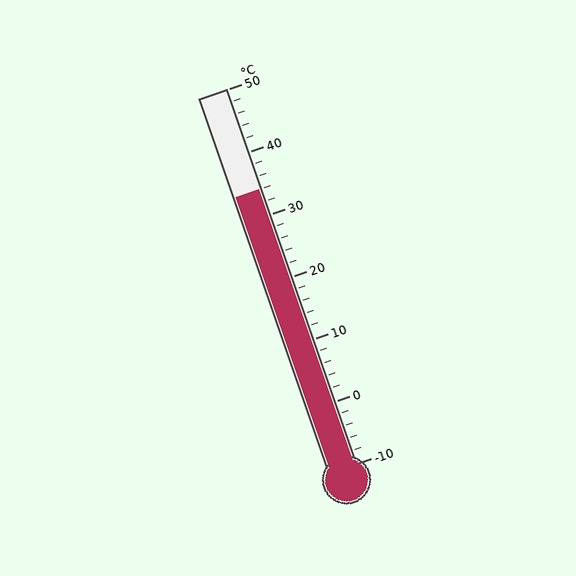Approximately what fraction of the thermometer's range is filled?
The thermometer is filled to approximately 75% of its range.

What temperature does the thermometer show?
The thermometer shows approximately 34°C.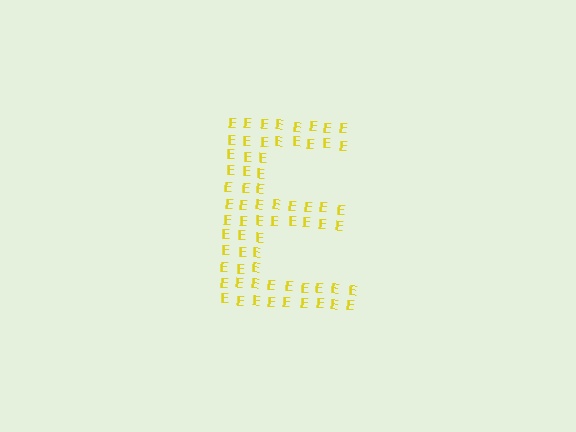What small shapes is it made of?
It is made of small letter E's.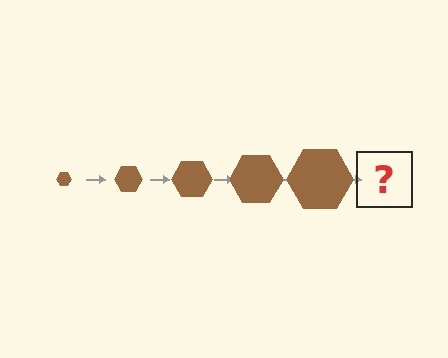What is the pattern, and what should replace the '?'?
The pattern is that the hexagon gets progressively larger each step. The '?' should be a brown hexagon, larger than the previous one.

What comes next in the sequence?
The next element should be a brown hexagon, larger than the previous one.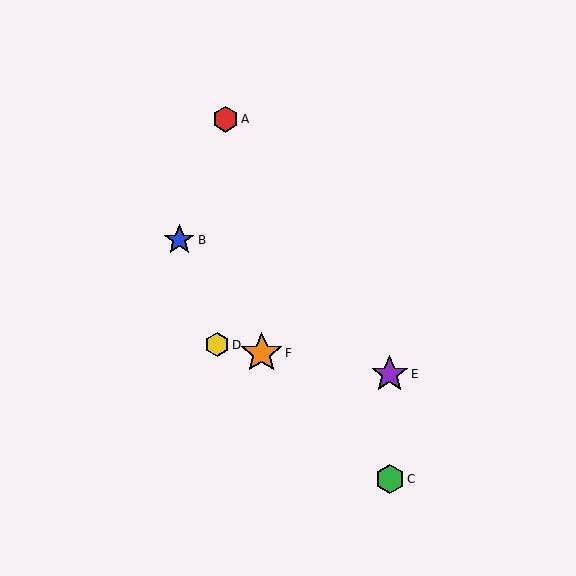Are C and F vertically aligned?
No, C is at x≈390 and F is at x≈262.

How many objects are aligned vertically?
2 objects (C, E) are aligned vertically.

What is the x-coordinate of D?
Object D is at x≈217.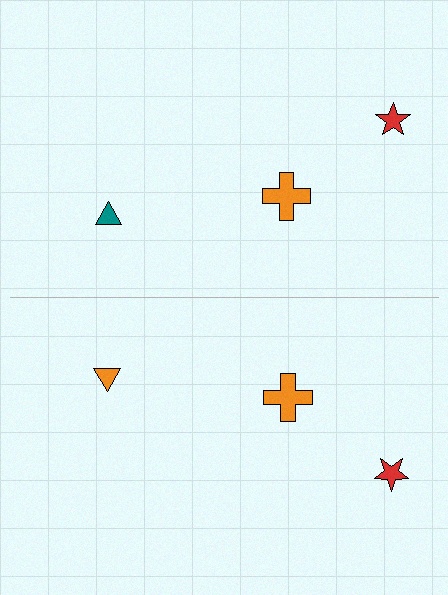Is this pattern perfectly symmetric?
No, the pattern is not perfectly symmetric. The orange triangle on the bottom side breaks the symmetry — its mirror counterpart is teal.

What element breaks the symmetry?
The orange triangle on the bottom side breaks the symmetry — its mirror counterpart is teal.